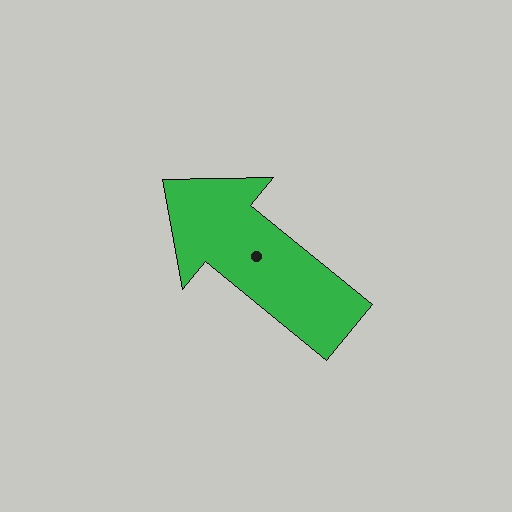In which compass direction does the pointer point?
Northwest.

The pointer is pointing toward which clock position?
Roughly 10 o'clock.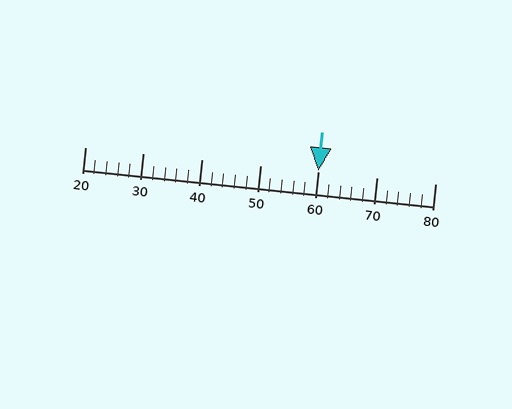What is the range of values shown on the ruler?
The ruler shows values from 20 to 80.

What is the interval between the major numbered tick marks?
The major tick marks are spaced 10 units apart.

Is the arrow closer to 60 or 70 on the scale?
The arrow is closer to 60.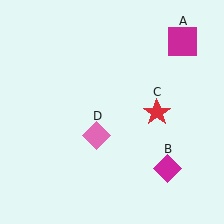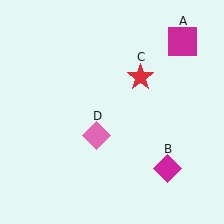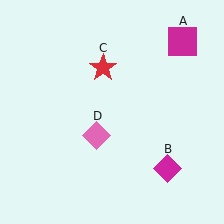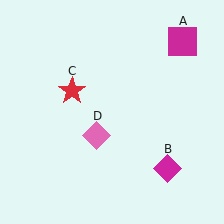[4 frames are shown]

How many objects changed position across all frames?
1 object changed position: red star (object C).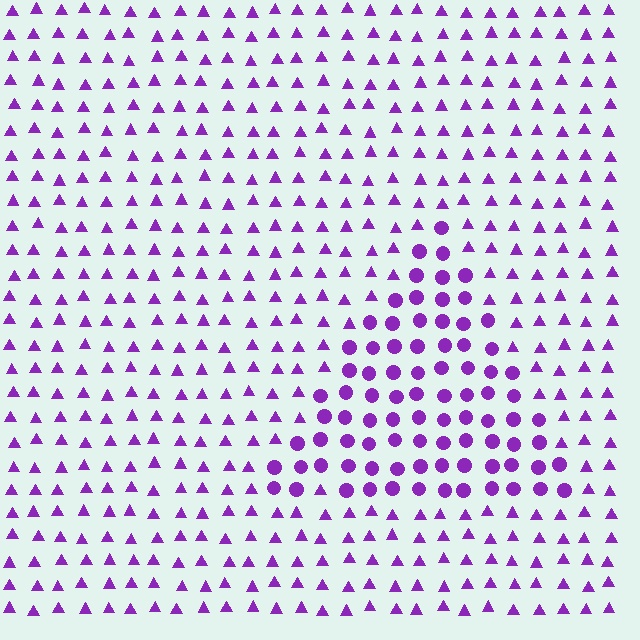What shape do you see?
I see a triangle.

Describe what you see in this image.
The image is filled with small purple elements arranged in a uniform grid. A triangle-shaped region contains circles, while the surrounding area contains triangles. The boundary is defined purely by the change in element shape.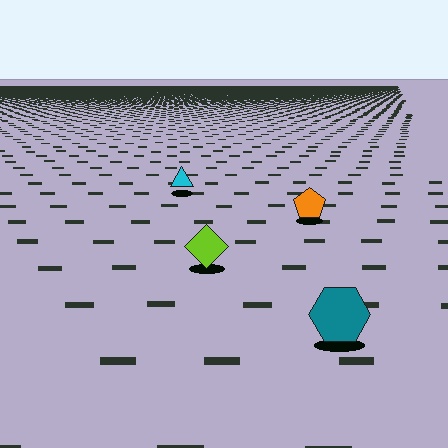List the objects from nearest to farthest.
From nearest to farthest: the teal hexagon, the lime diamond, the orange pentagon, the cyan triangle.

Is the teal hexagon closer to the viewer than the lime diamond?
Yes. The teal hexagon is closer — you can tell from the texture gradient: the ground texture is coarser near it.